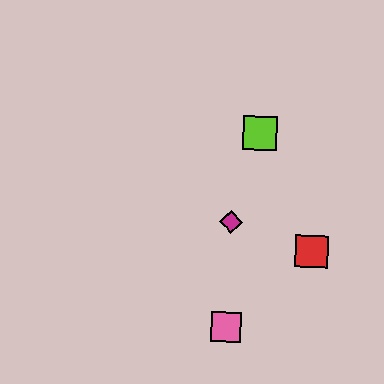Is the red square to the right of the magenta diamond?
Yes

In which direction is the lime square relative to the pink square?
The lime square is above the pink square.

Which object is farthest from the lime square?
The pink square is farthest from the lime square.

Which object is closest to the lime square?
The magenta diamond is closest to the lime square.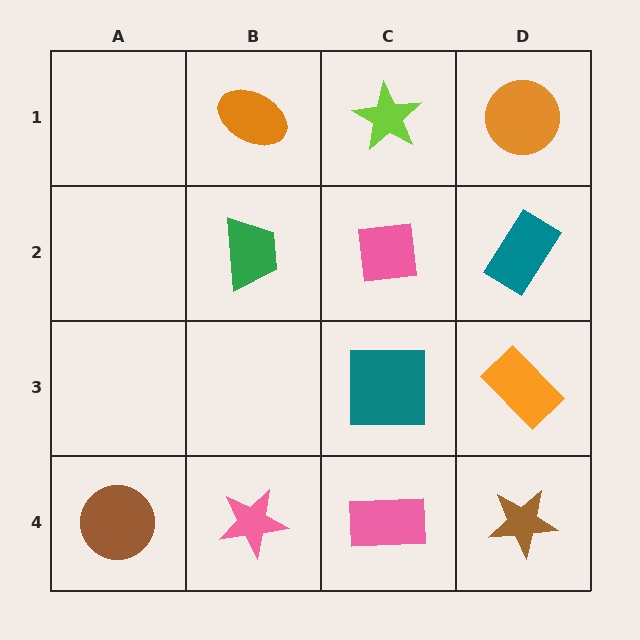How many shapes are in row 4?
4 shapes.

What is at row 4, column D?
A brown star.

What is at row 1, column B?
An orange ellipse.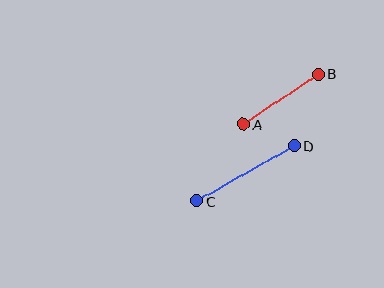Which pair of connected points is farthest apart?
Points C and D are farthest apart.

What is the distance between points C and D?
The distance is approximately 112 pixels.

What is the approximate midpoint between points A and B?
The midpoint is at approximately (281, 99) pixels.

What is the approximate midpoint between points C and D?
The midpoint is at approximately (246, 173) pixels.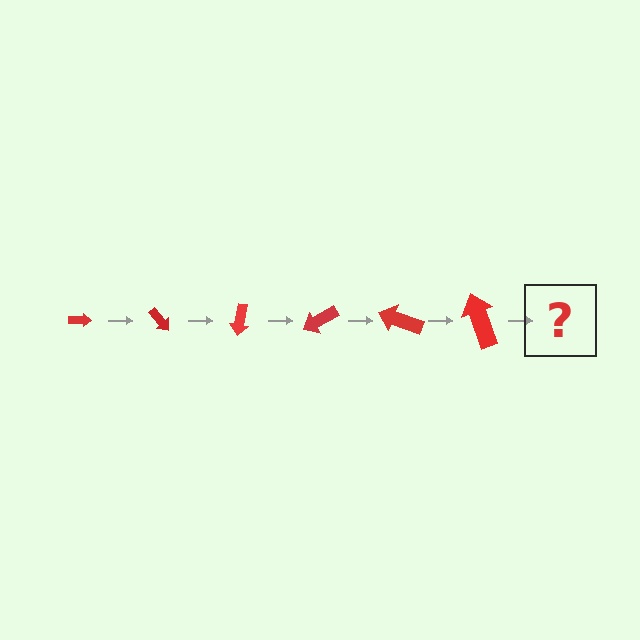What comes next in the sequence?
The next element should be an arrow, larger than the previous one and rotated 300 degrees from the start.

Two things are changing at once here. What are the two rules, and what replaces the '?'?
The two rules are that the arrow grows larger each step and it rotates 50 degrees each step. The '?' should be an arrow, larger than the previous one and rotated 300 degrees from the start.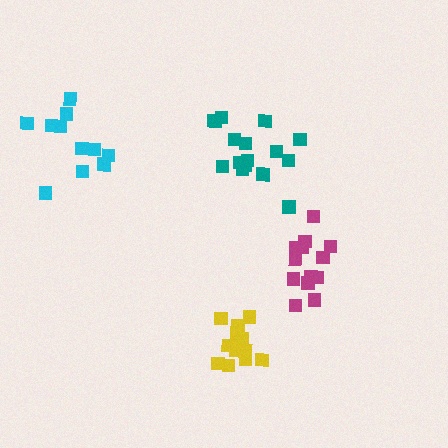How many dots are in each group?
Group 1: 16 dots, Group 2: 13 dots, Group 3: 12 dots, Group 4: 11 dots (52 total).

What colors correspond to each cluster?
The clusters are colored: teal, magenta, yellow, cyan.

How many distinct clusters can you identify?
There are 4 distinct clusters.